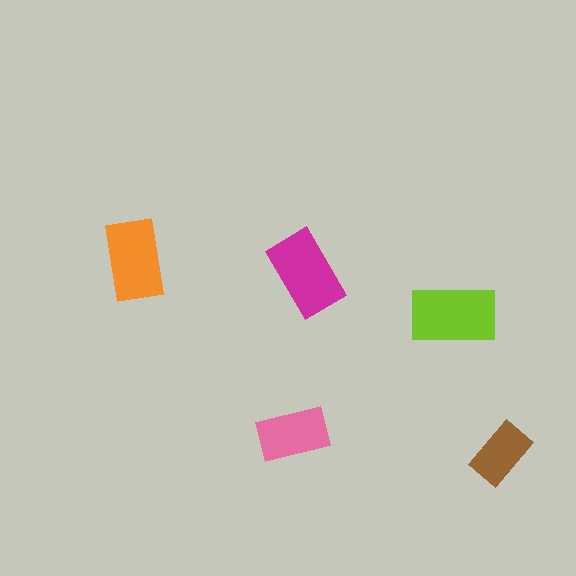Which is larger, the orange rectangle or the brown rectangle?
The orange one.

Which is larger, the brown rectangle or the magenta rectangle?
The magenta one.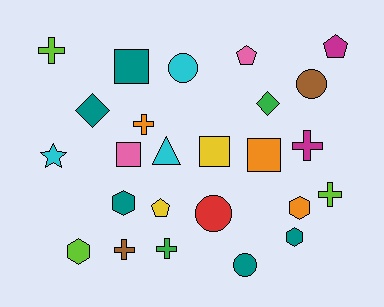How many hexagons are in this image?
There are 4 hexagons.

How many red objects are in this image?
There is 1 red object.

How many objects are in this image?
There are 25 objects.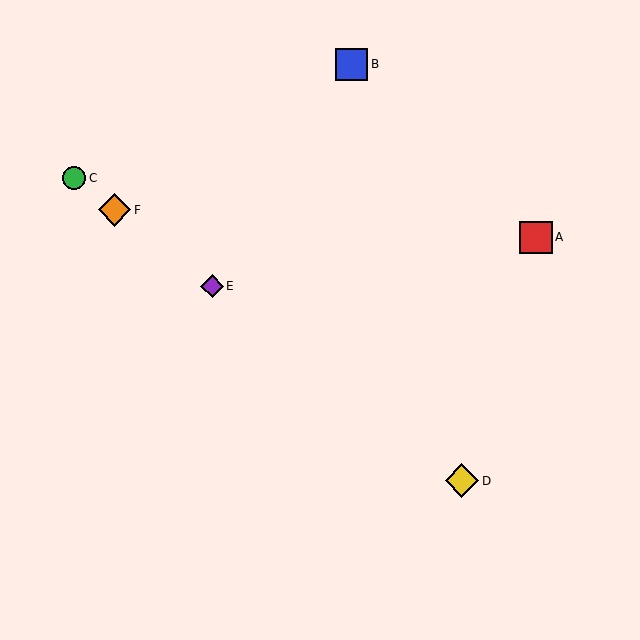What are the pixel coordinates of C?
Object C is at (74, 178).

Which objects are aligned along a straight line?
Objects C, D, E, F are aligned along a straight line.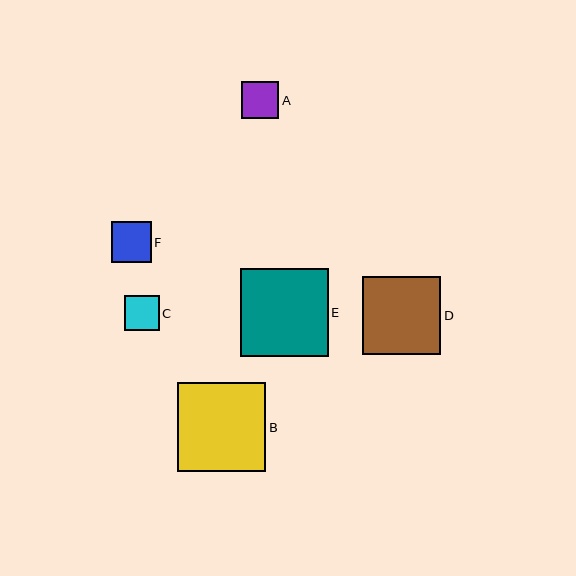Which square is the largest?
Square B is the largest with a size of approximately 89 pixels.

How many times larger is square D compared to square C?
Square D is approximately 2.2 times the size of square C.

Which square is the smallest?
Square C is the smallest with a size of approximately 35 pixels.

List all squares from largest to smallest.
From largest to smallest: B, E, D, F, A, C.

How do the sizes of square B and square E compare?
Square B and square E are approximately the same size.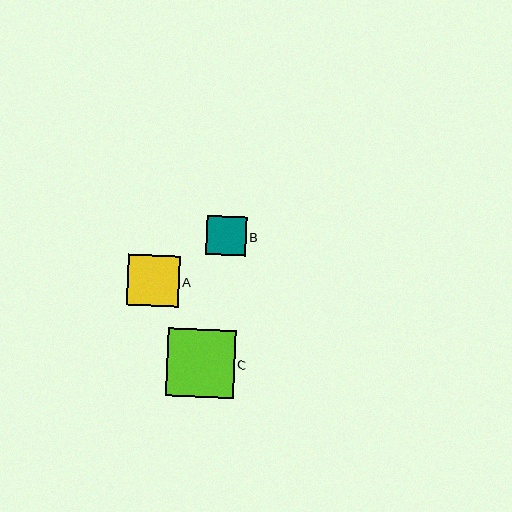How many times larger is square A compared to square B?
Square A is approximately 1.3 times the size of square B.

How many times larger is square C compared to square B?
Square C is approximately 1.7 times the size of square B.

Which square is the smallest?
Square B is the smallest with a size of approximately 40 pixels.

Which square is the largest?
Square C is the largest with a size of approximately 67 pixels.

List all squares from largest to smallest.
From largest to smallest: C, A, B.